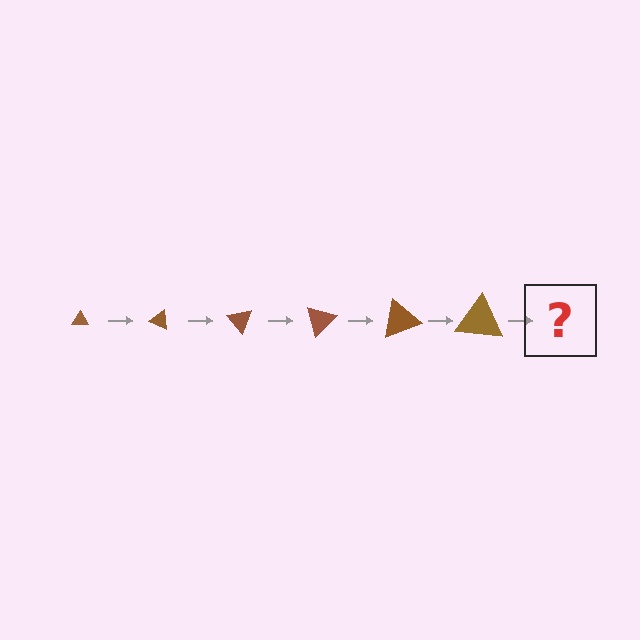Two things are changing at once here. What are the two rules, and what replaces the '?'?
The two rules are that the triangle grows larger each step and it rotates 25 degrees each step. The '?' should be a triangle, larger than the previous one and rotated 150 degrees from the start.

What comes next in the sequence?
The next element should be a triangle, larger than the previous one and rotated 150 degrees from the start.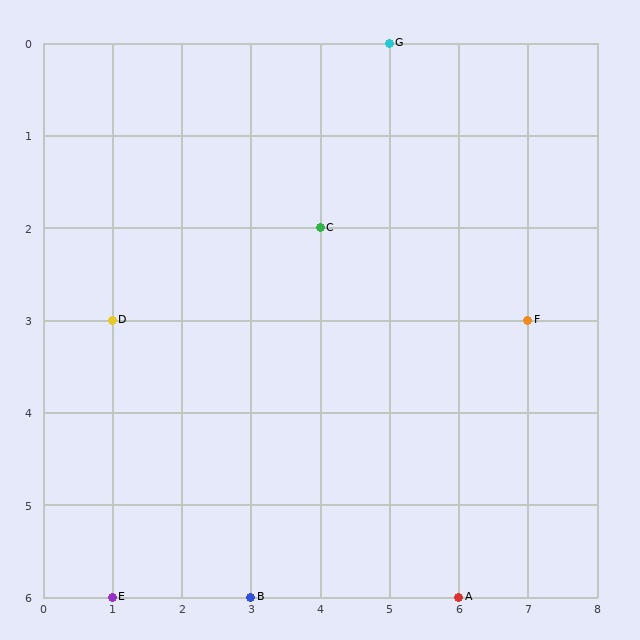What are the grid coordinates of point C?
Point C is at grid coordinates (4, 2).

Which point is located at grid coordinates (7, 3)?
Point F is at (7, 3).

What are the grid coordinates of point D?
Point D is at grid coordinates (1, 3).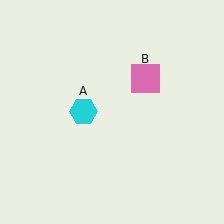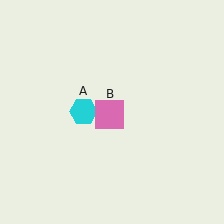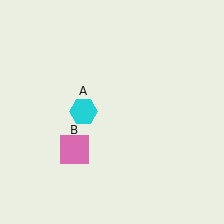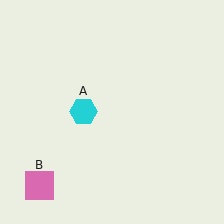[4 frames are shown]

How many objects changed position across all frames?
1 object changed position: pink square (object B).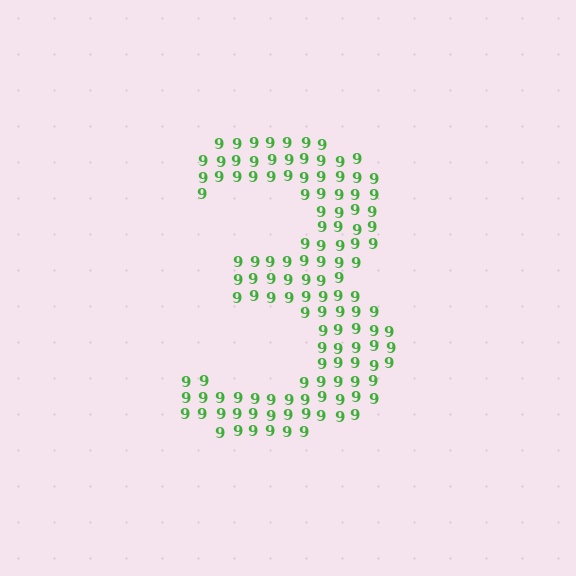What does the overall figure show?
The overall figure shows the digit 3.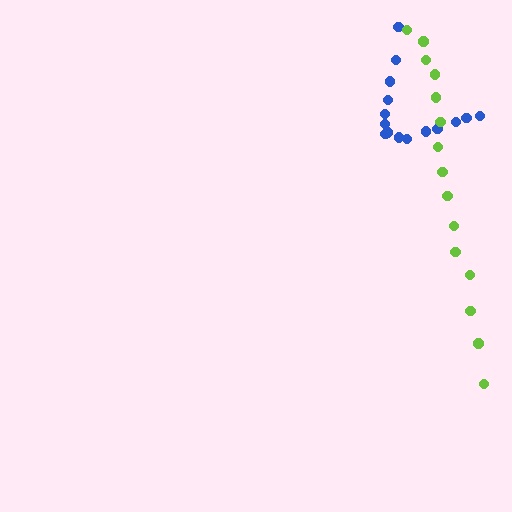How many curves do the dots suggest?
There are 2 distinct paths.